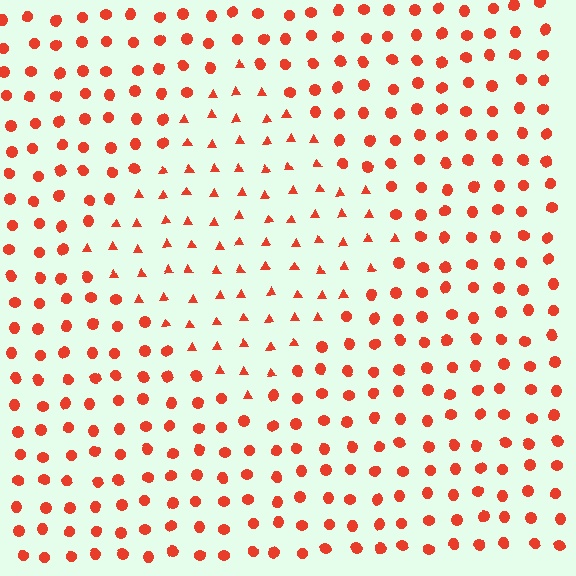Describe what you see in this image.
The image is filled with small red elements arranged in a uniform grid. A diamond-shaped region contains triangles, while the surrounding area contains circles. The boundary is defined purely by the change in element shape.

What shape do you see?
I see a diamond.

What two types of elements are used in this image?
The image uses triangles inside the diamond region and circles outside it.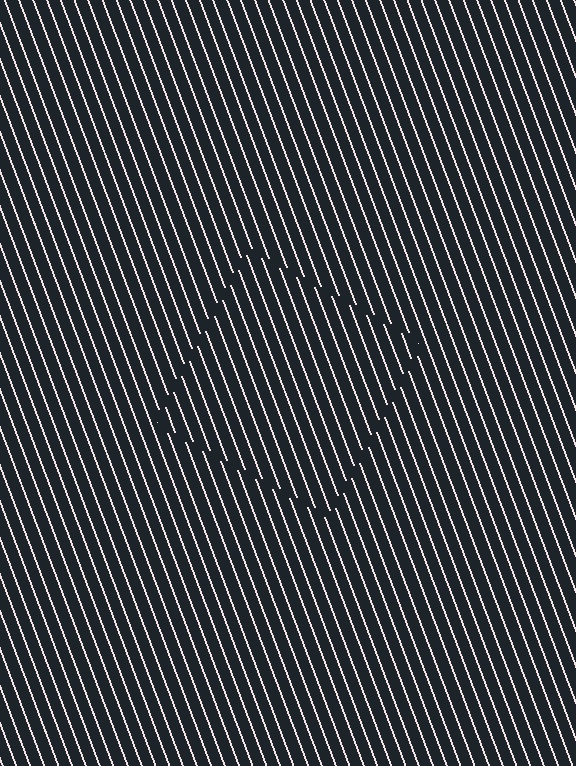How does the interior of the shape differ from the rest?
The interior of the shape contains the same grating, shifted by half a period — the contour is defined by the phase discontinuity where line-ends from the inner and outer gratings abut.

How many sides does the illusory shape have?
4 sides — the line-ends trace a square.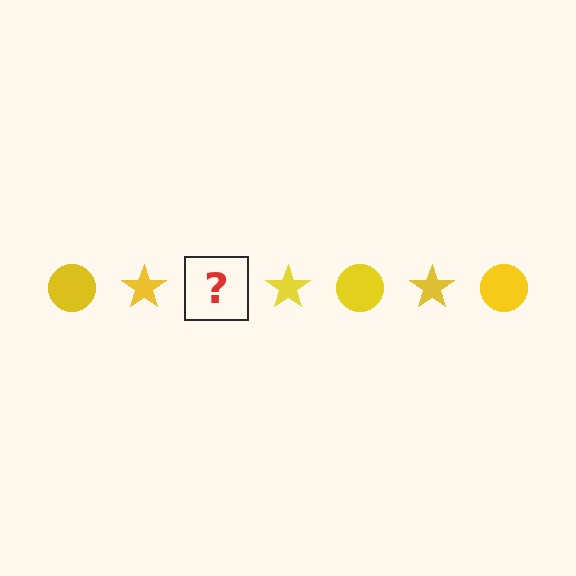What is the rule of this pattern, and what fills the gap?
The rule is that the pattern cycles through circle, star shapes in yellow. The gap should be filled with a yellow circle.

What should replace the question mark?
The question mark should be replaced with a yellow circle.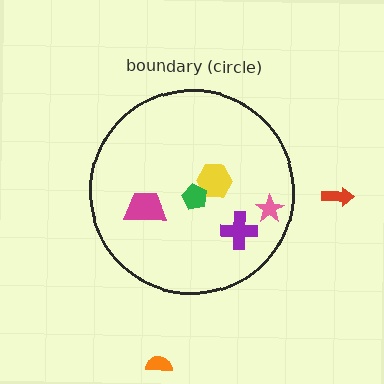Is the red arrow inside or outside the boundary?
Outside.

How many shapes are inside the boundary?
5 inside, 2 outside.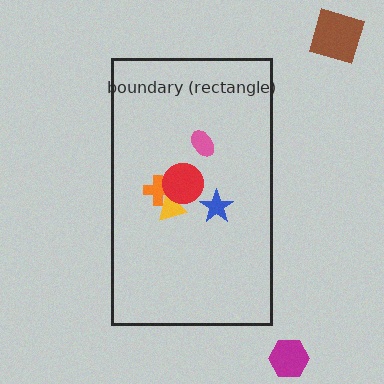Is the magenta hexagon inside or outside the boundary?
Outside.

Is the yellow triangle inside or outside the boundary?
Inside.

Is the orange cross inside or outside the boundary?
Inside.